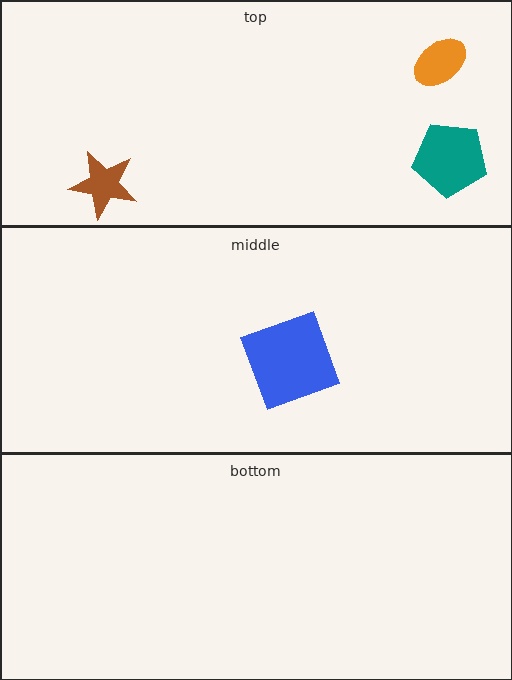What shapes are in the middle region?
The blue square.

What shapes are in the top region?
The orange ellipse, the teal pentagon, the brown star.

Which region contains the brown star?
The top region.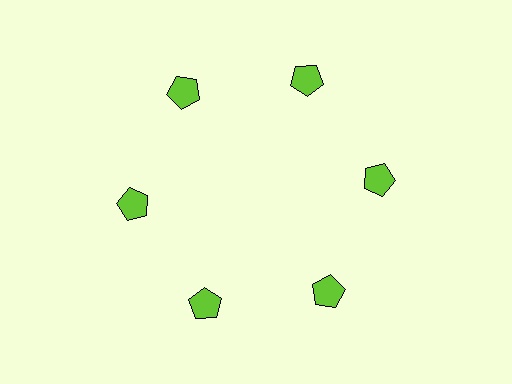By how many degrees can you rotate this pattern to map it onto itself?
The pattern maps onto itself every 60 degrees of rotation.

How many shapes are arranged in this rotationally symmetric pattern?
There are 6 shapes, arranged in 6 groups of 1.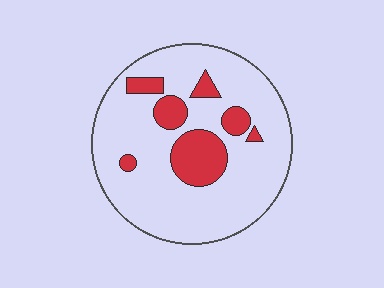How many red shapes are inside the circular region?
7.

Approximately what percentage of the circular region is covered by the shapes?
Approximately 20%.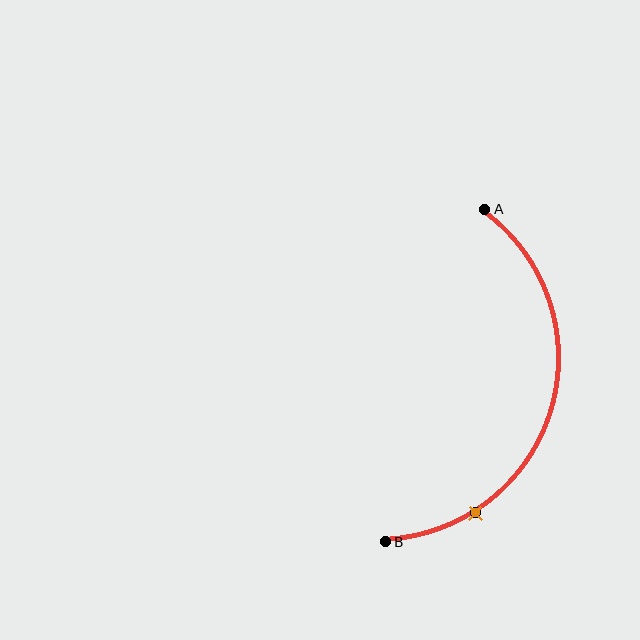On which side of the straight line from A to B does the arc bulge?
The arc bulges to the right of the straight line connecting A and B.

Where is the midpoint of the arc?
The arc midpoint is the point on the curve farthest from the straight line joining A and B. It sits to the right of that line.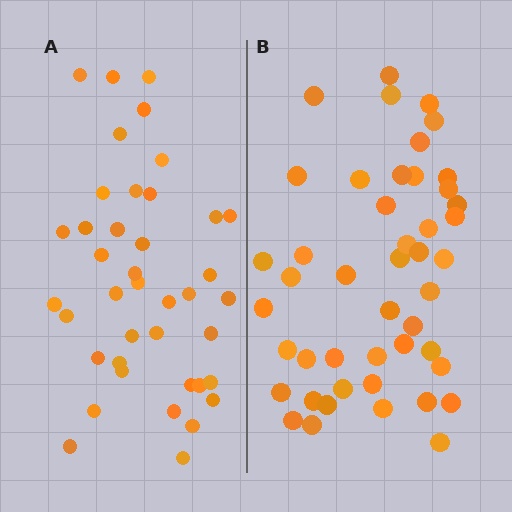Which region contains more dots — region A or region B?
Region B (the right region) has more dots.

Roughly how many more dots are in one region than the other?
Region B has about 6 more dots than region A.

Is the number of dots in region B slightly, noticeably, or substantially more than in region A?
Region B has only slightly more — the two regions are fairly close. The ratio is roughly 1.1 to 1.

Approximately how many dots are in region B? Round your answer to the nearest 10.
About 50 dots. (The exact count is 46, which rounds to 50.)